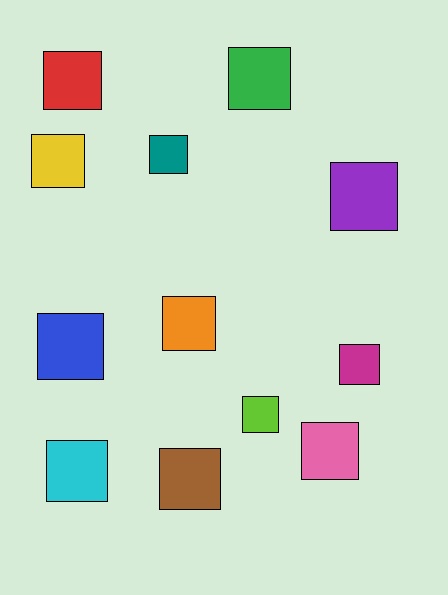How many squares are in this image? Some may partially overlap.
There are 12 squares.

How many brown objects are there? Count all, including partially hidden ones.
There is 1 brown object.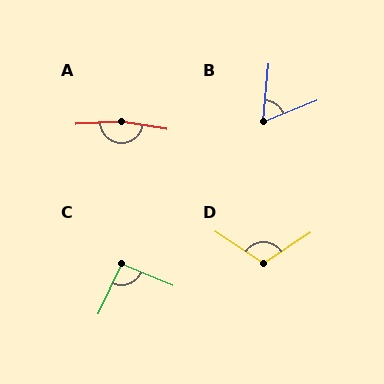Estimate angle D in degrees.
Approximately 113 degrees.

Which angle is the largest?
A, at approximately 167 degrees.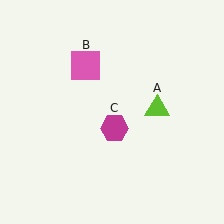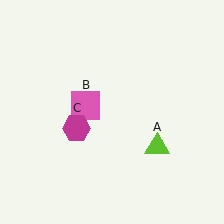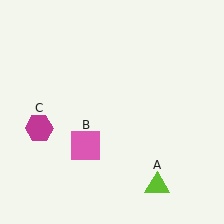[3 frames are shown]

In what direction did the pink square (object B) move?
The pink square (object B) moved down.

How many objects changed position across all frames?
3 objects changed position: lime triangle (object A), pink square (object B), magenta hexagon (object C).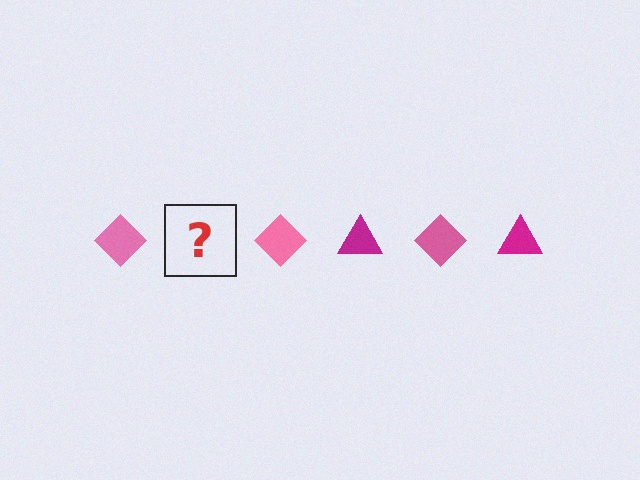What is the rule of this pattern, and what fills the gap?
The rule is that the pattern alternates between pink diamond and magenta triangle. The gap should be filled with a magenta triangle.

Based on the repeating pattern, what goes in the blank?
The blank should be a magenta triangle.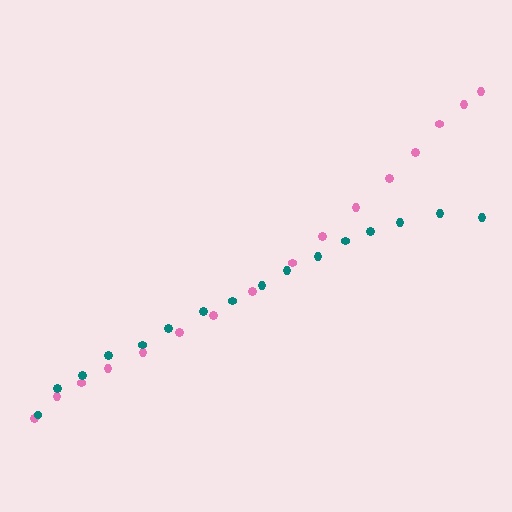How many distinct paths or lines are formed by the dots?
There are 2 distinct paths.